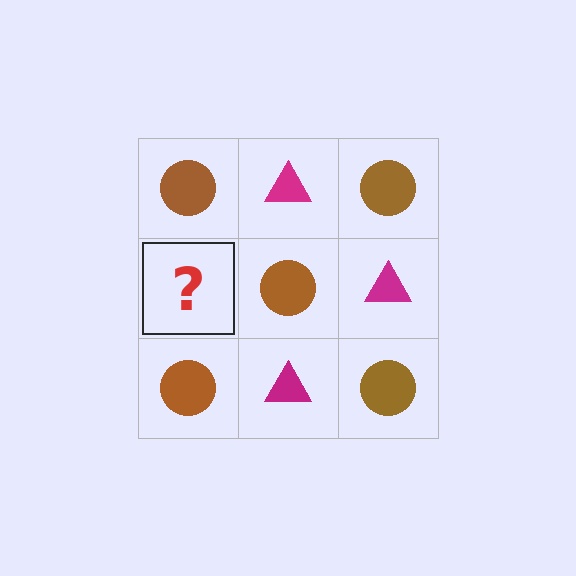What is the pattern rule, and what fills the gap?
The rule is that it alternates brown circle and magenta triangle in a checkerboard pattern. The gap should be filled with a magenta triangle.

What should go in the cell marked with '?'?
The missing cell should contain a magenta triangle.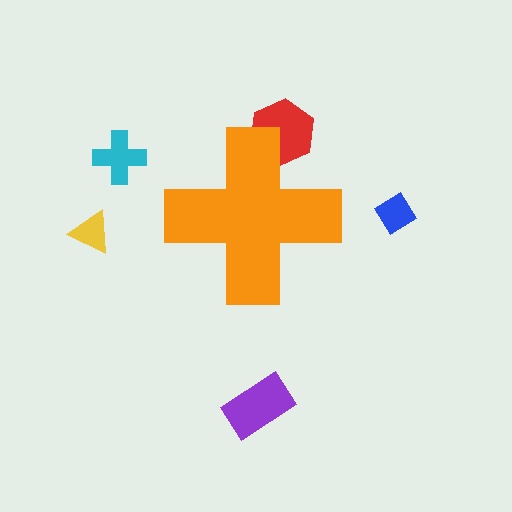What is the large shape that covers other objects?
An orange cross.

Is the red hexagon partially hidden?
Yes, the red hexagon is partially hidden behind the orange cross.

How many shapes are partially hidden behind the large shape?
1 shape is partially hidden.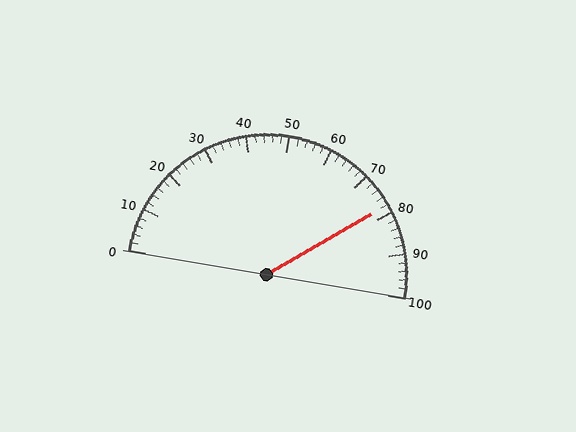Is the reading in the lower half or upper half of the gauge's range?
The reading is in the upper half of the range (0 to 100).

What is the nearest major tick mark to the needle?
The nearest major tick mark is 80.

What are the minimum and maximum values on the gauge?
The gauge ranges from 0 to 100.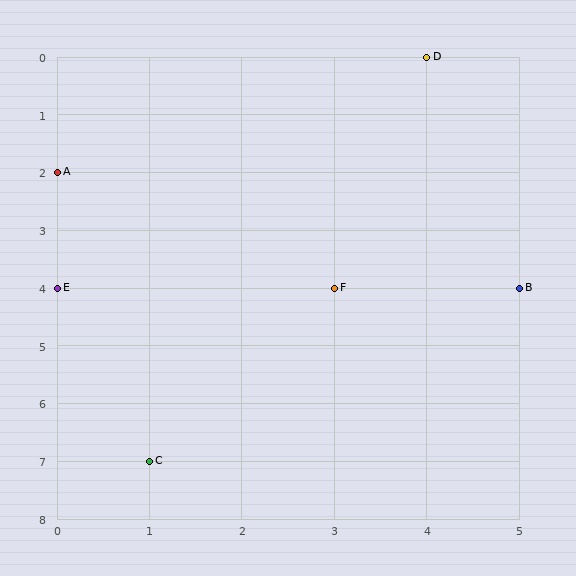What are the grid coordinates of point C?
Point C is at grid coordinates (1, 7).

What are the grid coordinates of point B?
Point B is at grid coordinates (5, 4).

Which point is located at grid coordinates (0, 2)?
Point A is at (0, 2).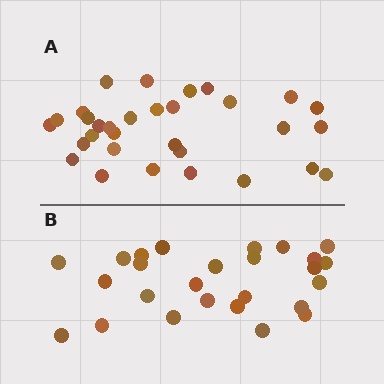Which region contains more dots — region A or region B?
Region A (the top region) has more dots.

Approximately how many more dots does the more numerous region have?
Region A has about 5 more dots than region B.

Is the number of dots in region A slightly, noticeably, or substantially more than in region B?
Region A has only slightly more — the two regions are fairly close. The ratio is roughly 1.2 to 1.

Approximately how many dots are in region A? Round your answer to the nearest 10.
About 30 dots. (The exact count is 31, which rounds to 30.)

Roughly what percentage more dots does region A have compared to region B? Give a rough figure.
About 20% more.